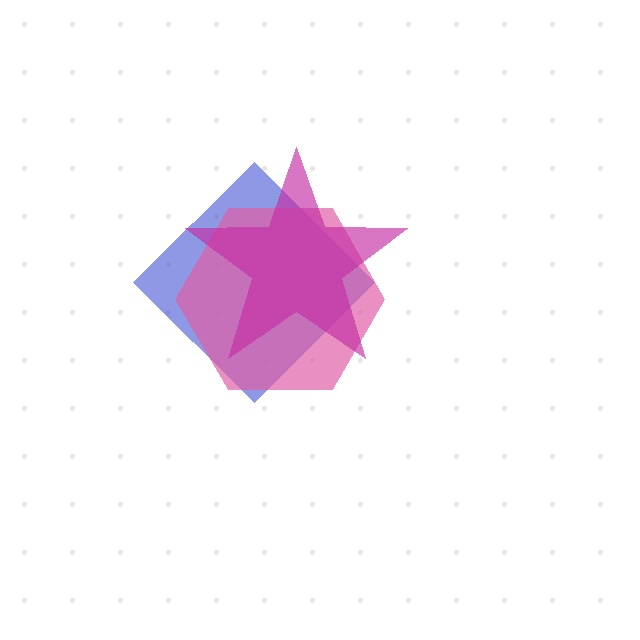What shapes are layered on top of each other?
The layered shapes are: a blue diamond, a pink hexagon, a magenta star.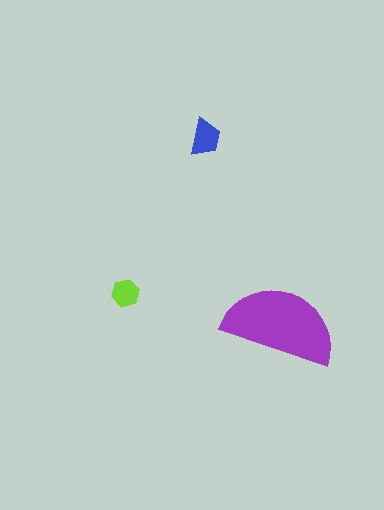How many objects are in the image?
There are 3 objects in the image.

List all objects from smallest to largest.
The lime hexagon, the blue trapezoid, the purple semicircle.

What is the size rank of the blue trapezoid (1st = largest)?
2nd.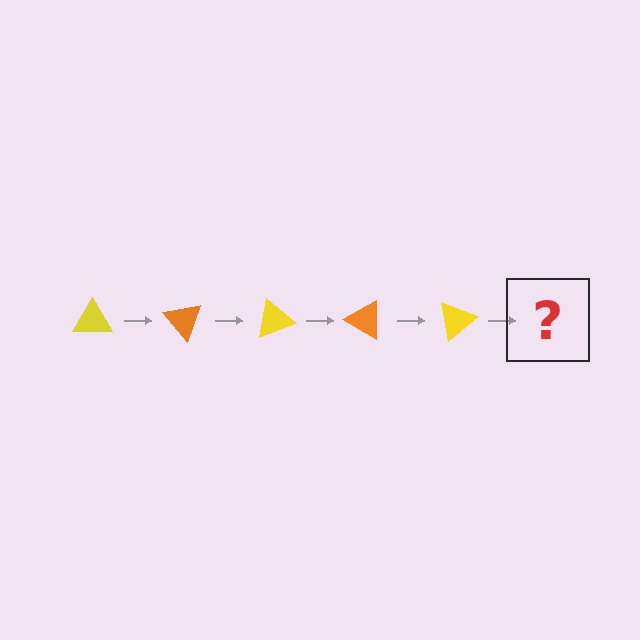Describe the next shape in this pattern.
It should be an orange triangle, rotated 250 degrees from the start.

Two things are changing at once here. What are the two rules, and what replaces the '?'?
The two rules are that it rotates 50 degrees each step and the color cycles through yellow and orange. The '?' should be an orange triangle, rotated 250 degrees from the start.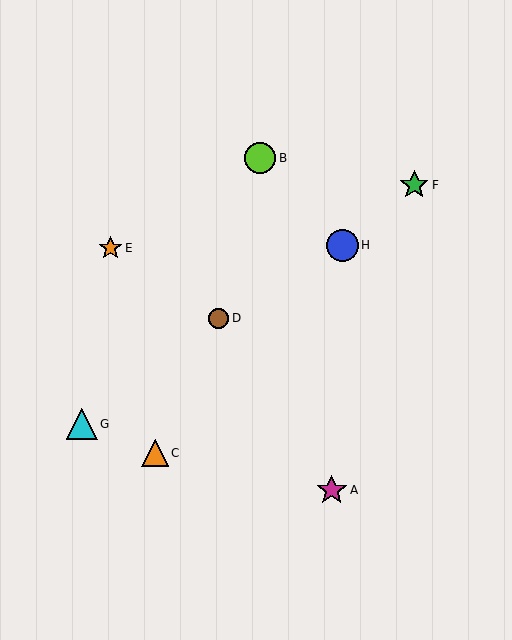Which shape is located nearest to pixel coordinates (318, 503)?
The magenta star (labeled A) at (332, 490) is nearest to that location.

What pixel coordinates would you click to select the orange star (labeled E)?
Click at (111, 248) to select the orange star E.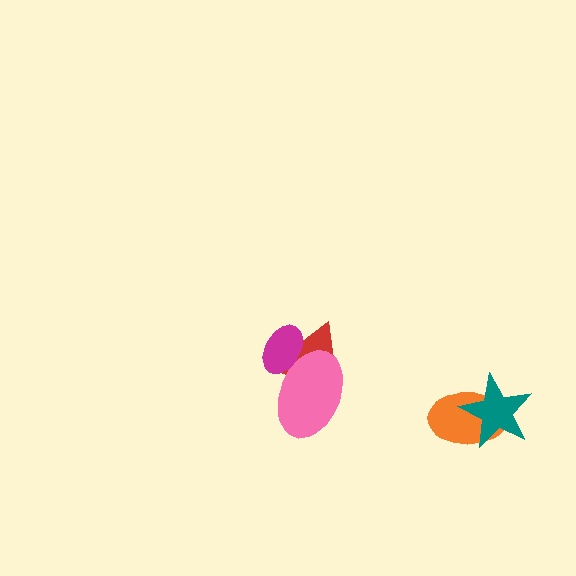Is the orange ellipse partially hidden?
Yes, it is partially covered by another shape.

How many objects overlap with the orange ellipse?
1 object overlaps with the orange ellipse.